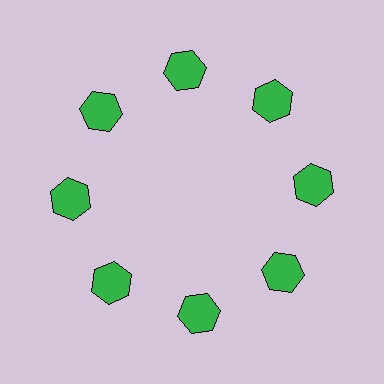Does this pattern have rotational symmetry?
Yes, this pattern has 8-fold rotational symmetry. It looks the same after rotating 45 degrees around the center.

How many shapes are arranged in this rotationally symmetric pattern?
There are 8 shapes, arranged in 8 groups of 1.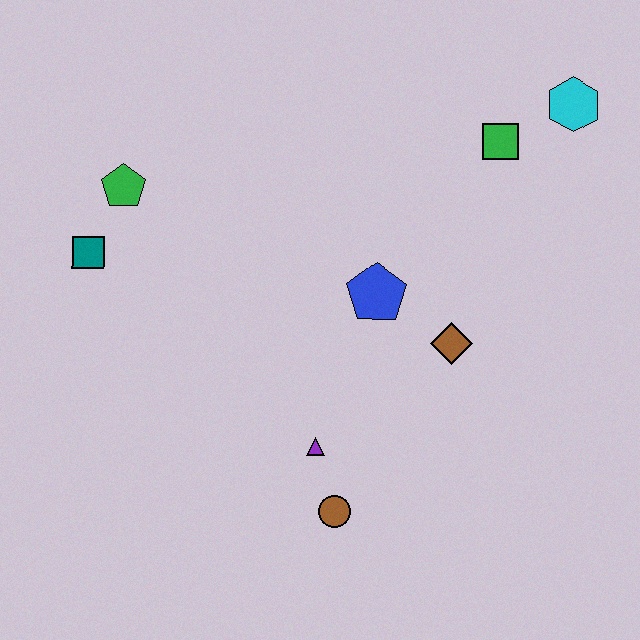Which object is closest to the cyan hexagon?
The green square is closest to the cyan hexagon.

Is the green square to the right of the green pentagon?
Yes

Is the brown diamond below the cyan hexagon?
Yes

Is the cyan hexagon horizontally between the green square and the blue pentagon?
No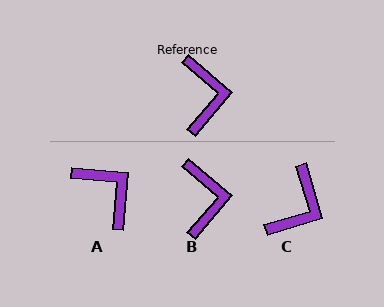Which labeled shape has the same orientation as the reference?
B.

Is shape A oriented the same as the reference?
No, it is off by about 35 degrees.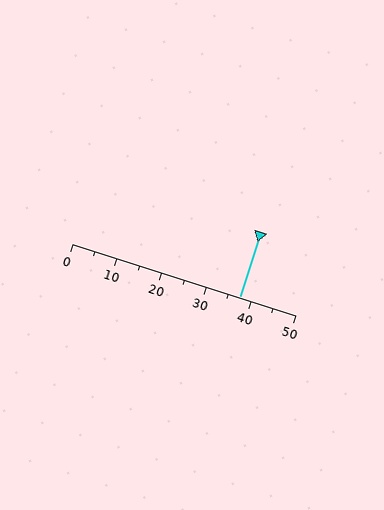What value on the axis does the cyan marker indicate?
The marker indicates approximately 37.5.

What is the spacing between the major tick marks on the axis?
The major ticks are spaced 10 apart.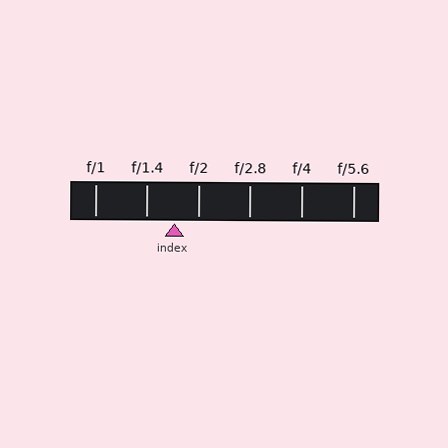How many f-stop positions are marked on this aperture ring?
There are 6 f-stop positions marked.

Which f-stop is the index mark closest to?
The index mark is closest to f/2.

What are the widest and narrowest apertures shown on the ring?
The widest aperture shown is f/1 and the narrowest is f/5.6.